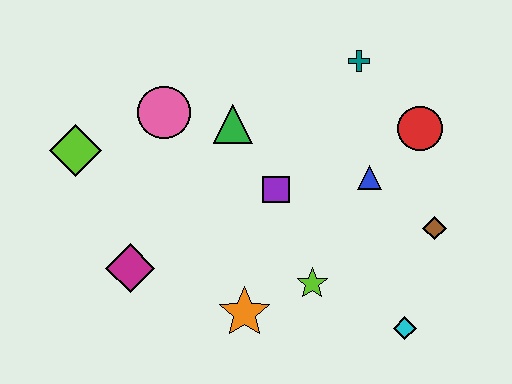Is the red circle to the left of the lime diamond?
No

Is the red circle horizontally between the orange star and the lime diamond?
No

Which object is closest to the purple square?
The green triangle is closest to the purple square.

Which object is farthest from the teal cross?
The magenta diamond is farthest from the teal cross.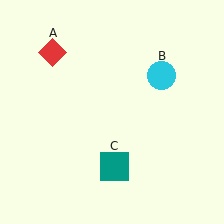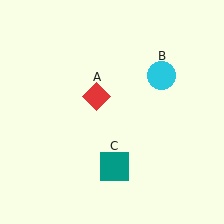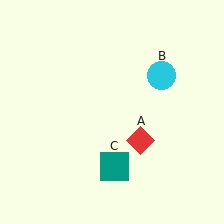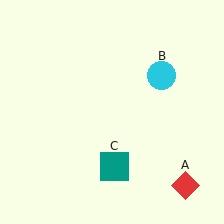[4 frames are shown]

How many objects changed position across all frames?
1 object changed position: red diamond (object A).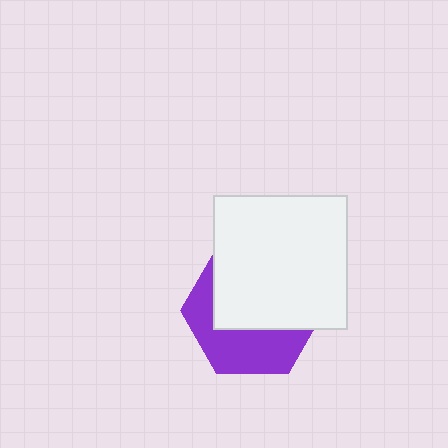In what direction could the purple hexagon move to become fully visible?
The purple hexagon could move down. That would shift it out from behind the white square entirely.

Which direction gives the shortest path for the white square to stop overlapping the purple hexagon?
Moving up gives the shortest separation.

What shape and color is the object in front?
The object in front is a white square.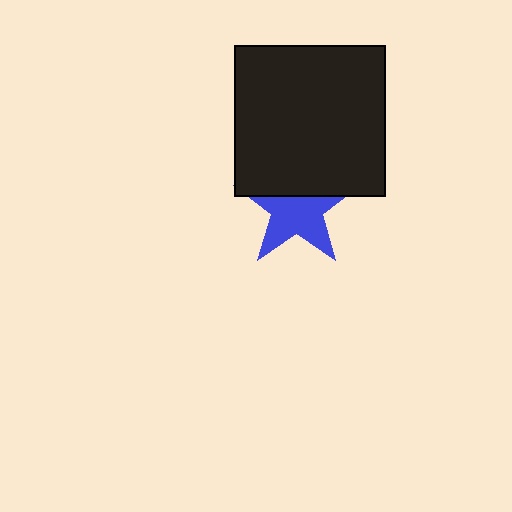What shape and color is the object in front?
The object in front is a black square.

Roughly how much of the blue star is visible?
About half of it is visible (roughly 60%).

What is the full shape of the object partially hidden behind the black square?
The partially hidden object is a blue star.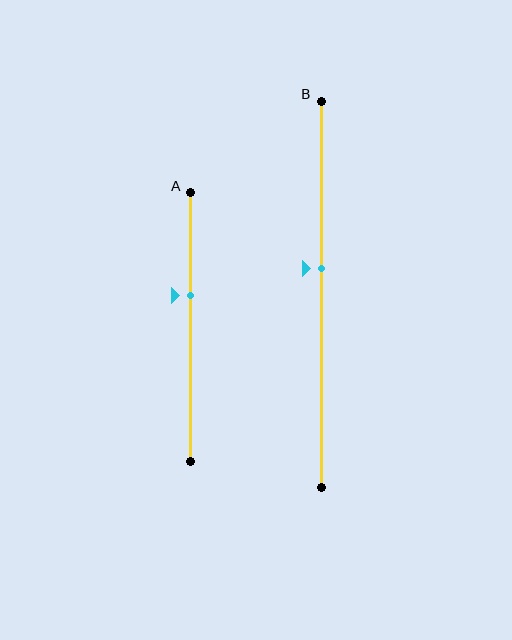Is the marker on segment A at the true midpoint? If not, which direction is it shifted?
No, the marker on segment A is shifted upward by about 12% of the segment length.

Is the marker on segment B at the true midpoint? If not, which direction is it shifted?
No, the marker on segment B is shifted upward by about 7% of the segment length.